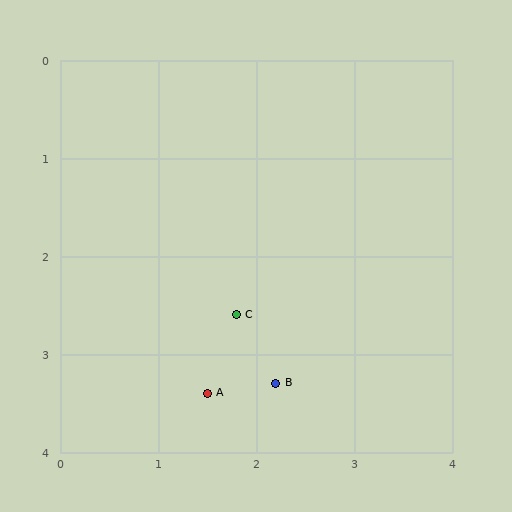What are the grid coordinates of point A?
Point A is at approximately (1.5, 3.4).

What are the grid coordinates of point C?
Point C is at approximately (1.8, 2.6).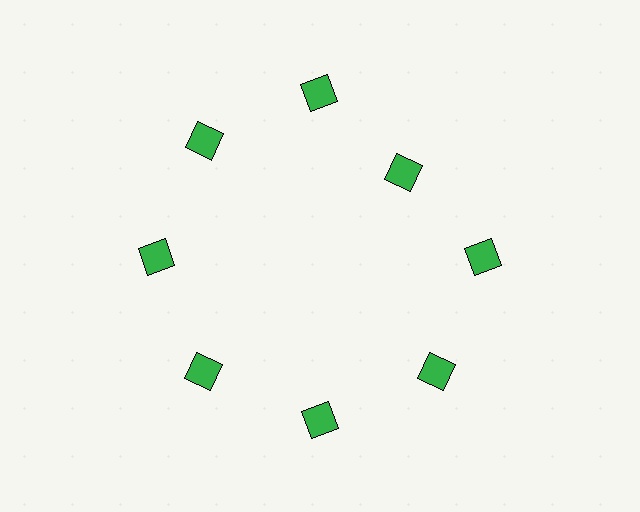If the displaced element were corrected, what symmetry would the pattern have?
It would have 8-fold rotational symmetry — the pattern would map onto itself every 45 degrees.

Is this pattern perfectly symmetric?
No. The 8 green squares are arranged in a ring, but one element near the 2 o'clock position is pulled inward toward the center, breaking the 8-fold rotational symmetry.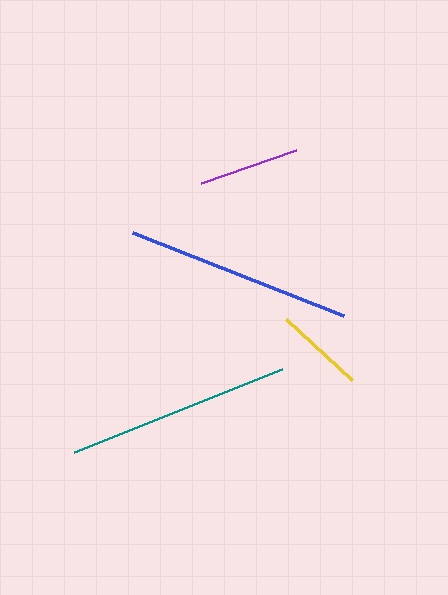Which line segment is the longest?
The blue line is the longest at approximately 227 pixels.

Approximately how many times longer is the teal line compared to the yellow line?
The teal line is approximately 2.5 times the length of the yellow line.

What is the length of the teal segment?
The teal segment is approximately 224 pixels long.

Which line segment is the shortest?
The yellow line is the shortest at approximately 90 pixels.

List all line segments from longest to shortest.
From longest to shortest: blue, teal, purple, yellow.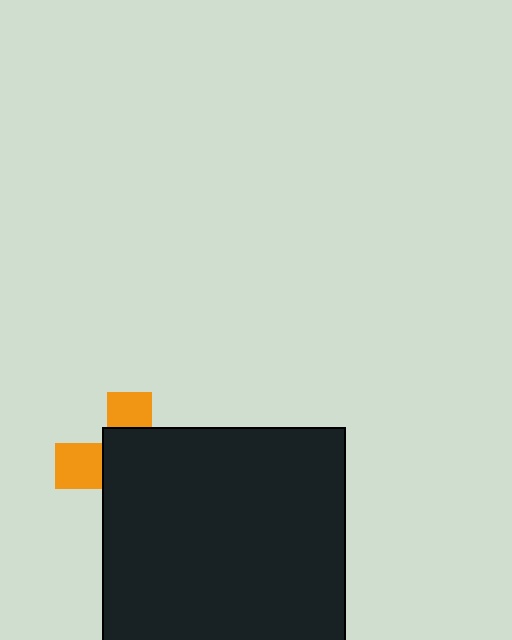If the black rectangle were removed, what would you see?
You would see the complete orange cross.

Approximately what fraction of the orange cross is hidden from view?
Roughly 67% of the orange cross is hidden behind the black rectangle.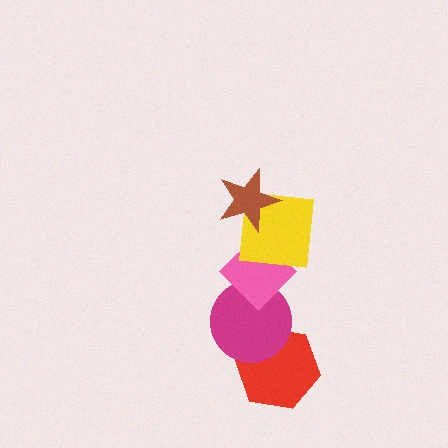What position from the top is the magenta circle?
The magenta circle is 4th from the top.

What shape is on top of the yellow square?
The brown star is on top of the yellow square.